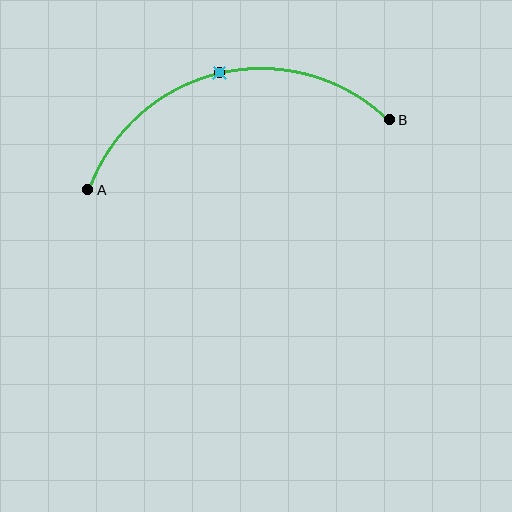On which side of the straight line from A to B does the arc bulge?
The arc bulges above the straight line connecting A and B.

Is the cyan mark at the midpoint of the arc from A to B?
Yes. The cyan mark lies on the arc at equal arc-length from both A and B — it is the arc midpoint.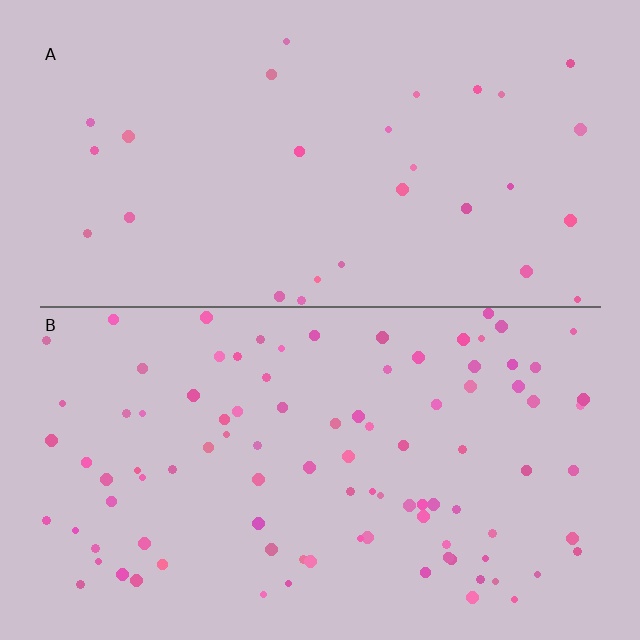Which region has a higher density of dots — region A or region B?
B (the bottom).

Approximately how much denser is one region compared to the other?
Approximately 3.3× — region B over region A.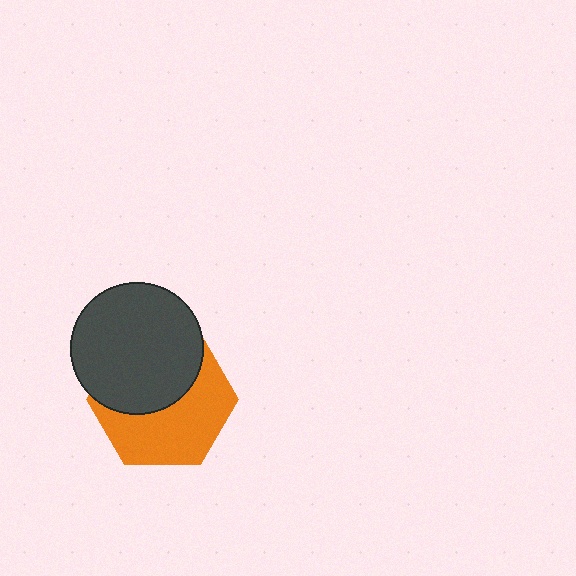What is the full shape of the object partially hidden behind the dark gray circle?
The partially hidden object is an orange hexagon.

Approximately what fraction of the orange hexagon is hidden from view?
Roughly 46% of the orange hexagon is hidden behind the dark gray circle.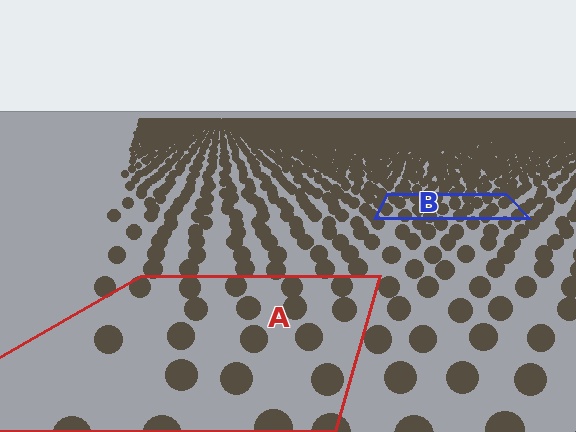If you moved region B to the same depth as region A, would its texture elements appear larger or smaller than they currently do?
They would appear larger. At a closer depth, the same texture elements are projected at a bigger on-screen size.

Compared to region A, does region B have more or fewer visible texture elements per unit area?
Region B has more texture elements per unit area — they are packed more densely because it is farther away.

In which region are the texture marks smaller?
The texture marks are smaller in region B, because it is farther away.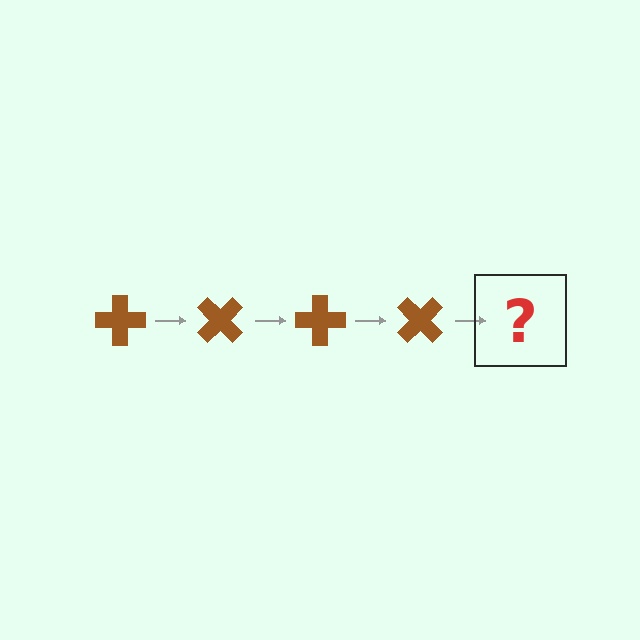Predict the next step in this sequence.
The next step is a brown cross rotated 180 degrees.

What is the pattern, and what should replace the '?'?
The pattern is that the cross rotates 45 degrees each step. The '?' should be a brown cross rotated 180 degrees.